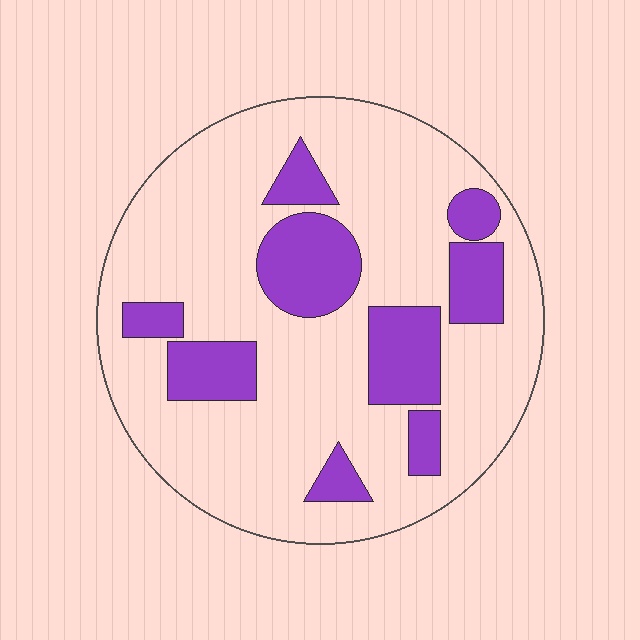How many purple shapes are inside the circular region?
9.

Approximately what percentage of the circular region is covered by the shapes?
Approximately 25%.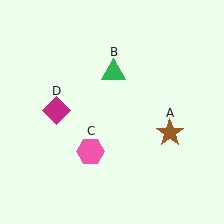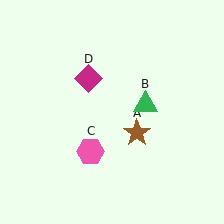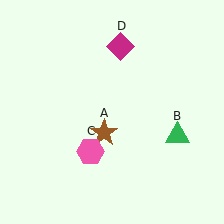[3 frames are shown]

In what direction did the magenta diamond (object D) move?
The magenta diamond (object D) moved up and to the right.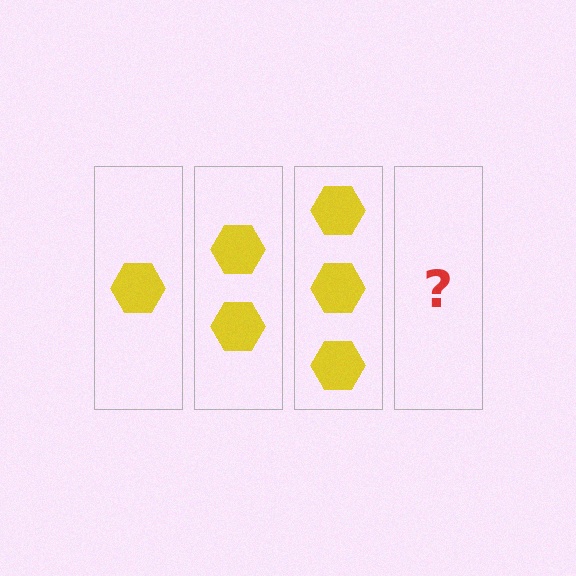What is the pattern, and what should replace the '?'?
The pattern is that each step adds one more hexagon. The '?' should be 4 hexagons.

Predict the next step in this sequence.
The next step is 4 hexagons.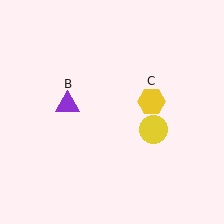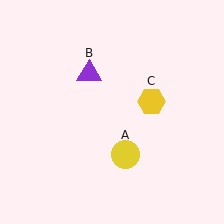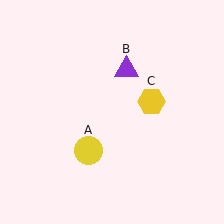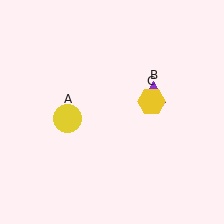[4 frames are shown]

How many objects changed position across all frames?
2 objects changed position: yellow circle (object A), purple triangle (object B).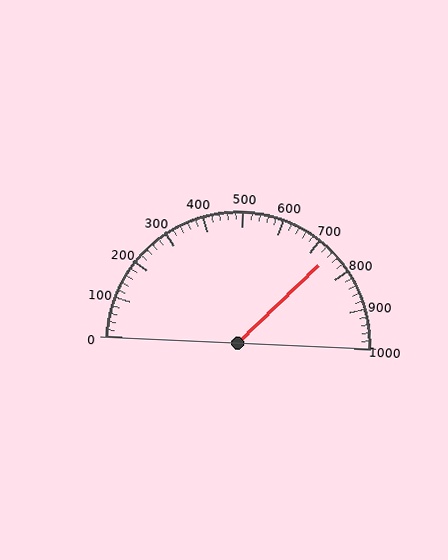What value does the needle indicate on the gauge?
The needle indicates approximately 740.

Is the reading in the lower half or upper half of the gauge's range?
The reading is in the upper half of the range (0 to 1000).